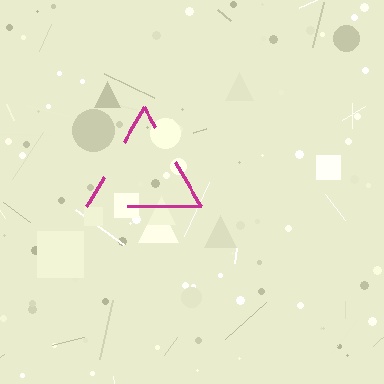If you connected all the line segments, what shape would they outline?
They would outline a triangle.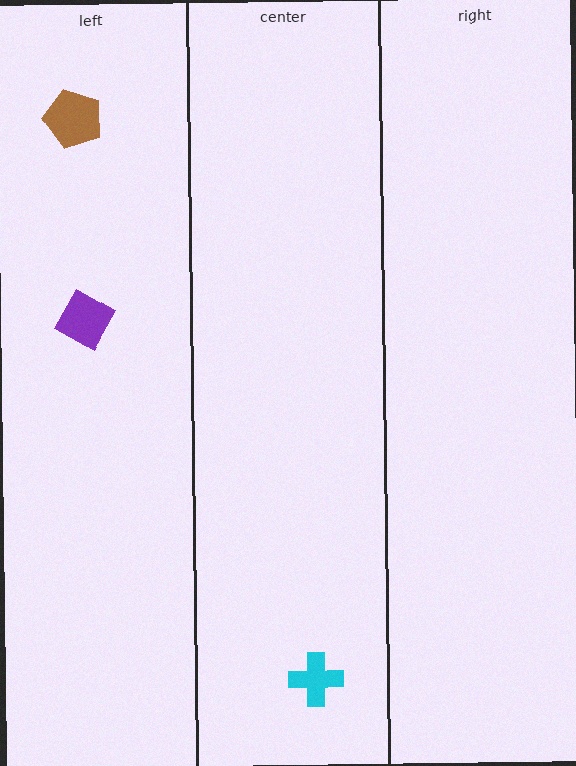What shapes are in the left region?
The purple square, the brown pentagon.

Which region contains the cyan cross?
The center region.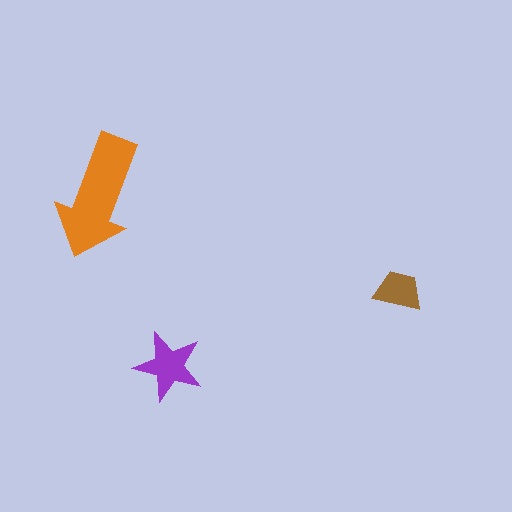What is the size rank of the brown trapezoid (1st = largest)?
3rd.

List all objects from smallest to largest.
The brown trapezoid, the purple star, the orange arrow.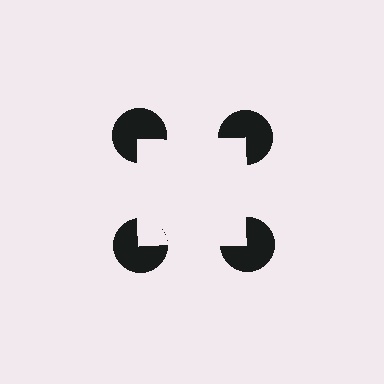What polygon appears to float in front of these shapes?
An illusory square — its edges are inferred from the aligned wedge cuts in the pac-man discs, not physically drawn.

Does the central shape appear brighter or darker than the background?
It typically appears slightly brighter than the background, even though no actual brightness change is drawn.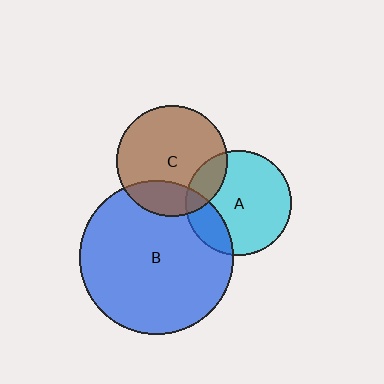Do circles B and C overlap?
Yes.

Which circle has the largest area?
Circle B (blue).